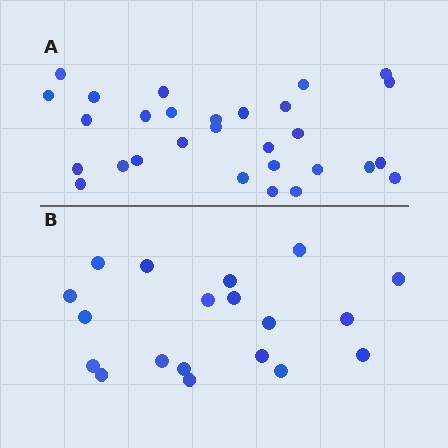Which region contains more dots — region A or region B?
Region A (the top region) has more dots.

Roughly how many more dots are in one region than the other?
Region A has roughly 10 or so more dots than region B.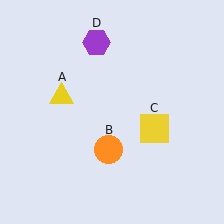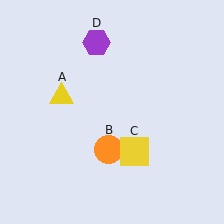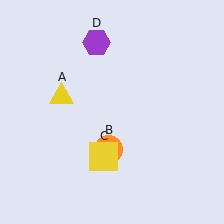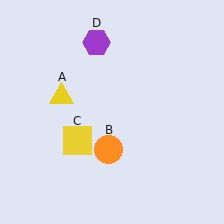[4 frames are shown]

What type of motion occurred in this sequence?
The yellow square (object C) rotated clockwise around the center of the scene.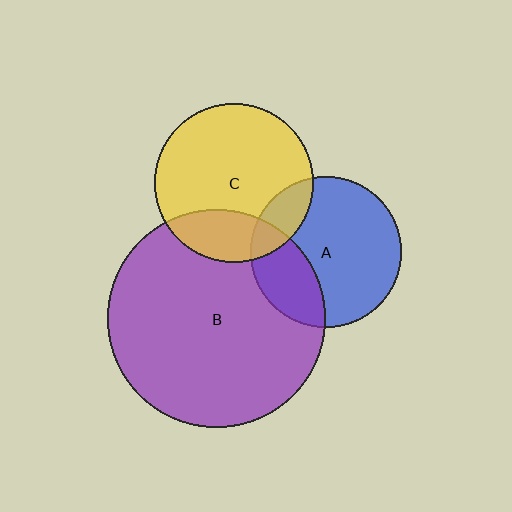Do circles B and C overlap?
Yes.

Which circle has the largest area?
Circle B (purple).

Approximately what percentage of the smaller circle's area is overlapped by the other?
Approximately 20%.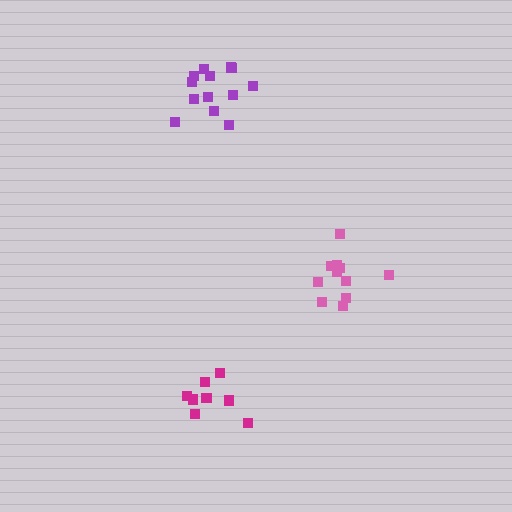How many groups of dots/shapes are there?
There are 3 groups.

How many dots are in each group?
Group 1: 12 dots, Group 2: 13 dots, Group 3: 9 dots (34 total).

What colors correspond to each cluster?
The clusters are colored: pink, purple, magenta.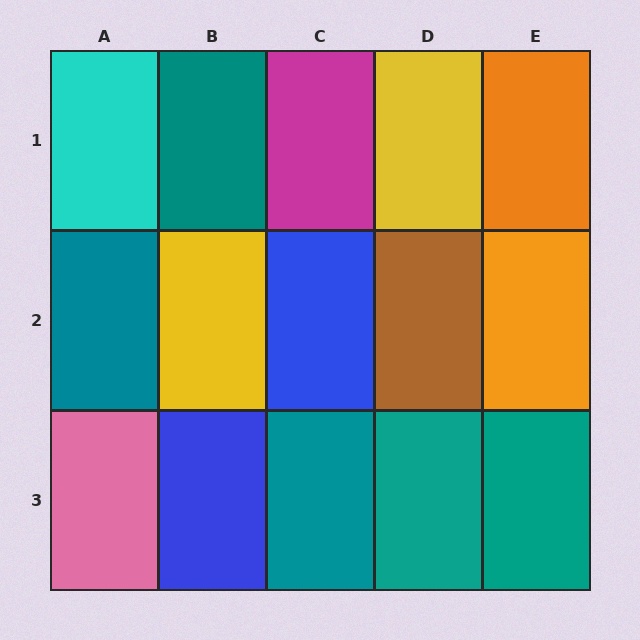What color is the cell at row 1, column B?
Teal.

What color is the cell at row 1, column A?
Cyan.